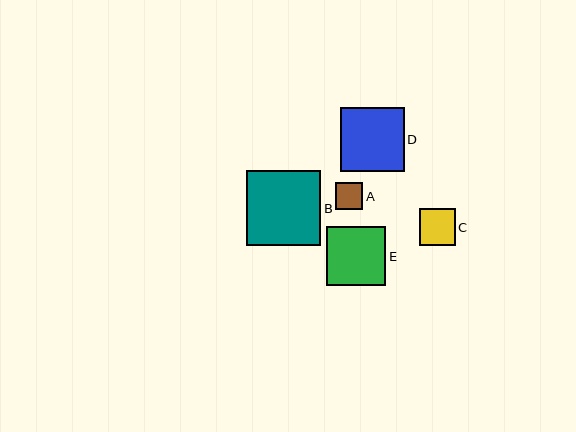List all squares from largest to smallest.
From largest to smallest: B, D, E, C, A.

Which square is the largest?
Square B is the largest with a size of approximately 75 pixels.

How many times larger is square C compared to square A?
Square C is approximately 1.4 times the size of square A.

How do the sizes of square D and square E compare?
Square D and square E are approximately the same size.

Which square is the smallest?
Square A is the smallest with a size of approximately 27 pixels.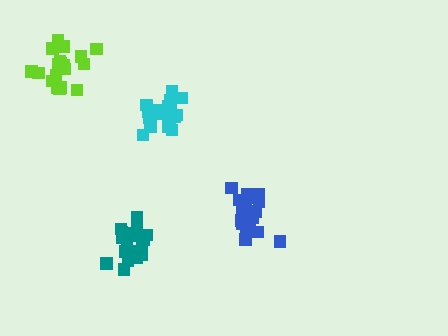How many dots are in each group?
Group 1: 18 dots, Group 2: 19 dots, Group 3: 20 dots, Group 4: 18 dots (75 total).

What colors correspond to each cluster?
The clusters are colored: teal, cyan, lime, blue.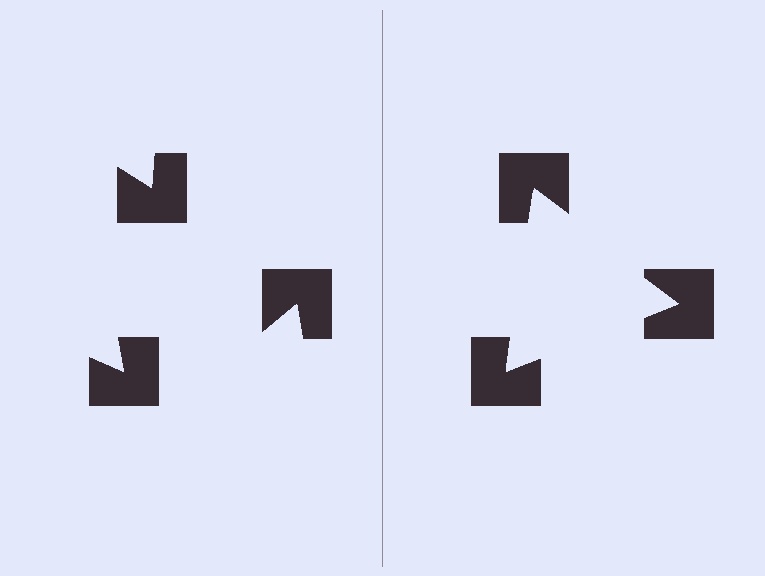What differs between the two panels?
The notched squares are positioned identically on both sides; only the wedge orientations differ. On the right they align to a triangle; on the left they are misaligned.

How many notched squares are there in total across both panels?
6 — 3 on each side.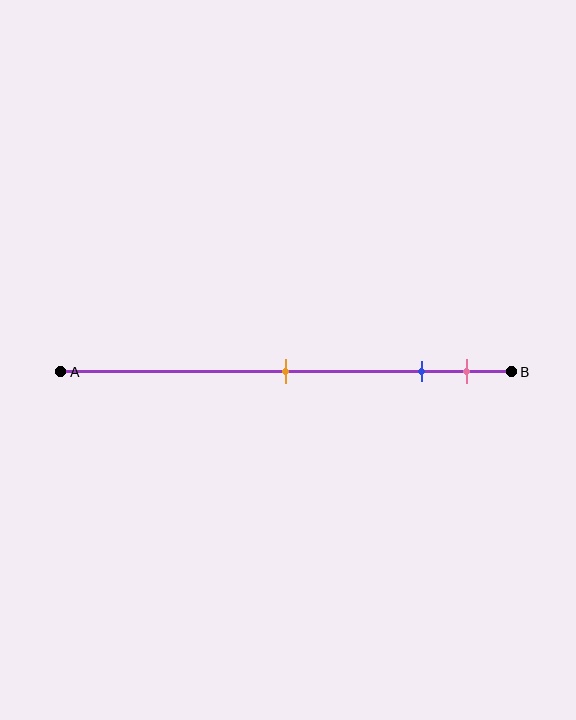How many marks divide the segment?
There are 3 marks dividing the segment.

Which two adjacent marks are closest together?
The blue and pink marks are the closest adjacent pair.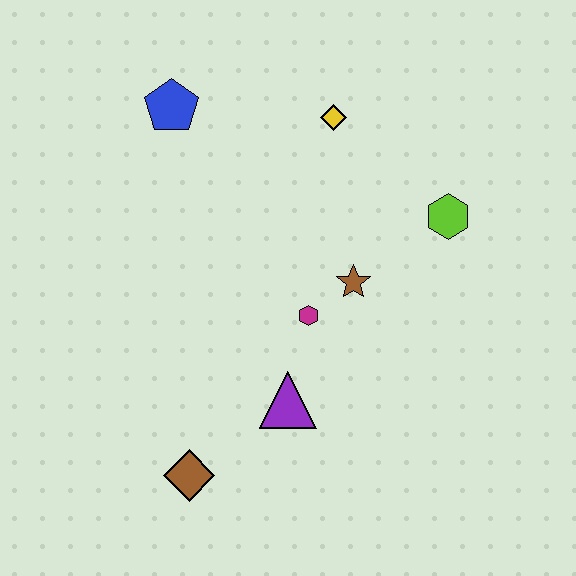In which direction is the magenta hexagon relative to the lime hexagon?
The magenta hexagon is to the left of the lime hexagon.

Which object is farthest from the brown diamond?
The yellow diamond is farthest from the brown diamond.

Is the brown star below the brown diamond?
No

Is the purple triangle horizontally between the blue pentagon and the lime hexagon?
Yes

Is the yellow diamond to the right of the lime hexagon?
No